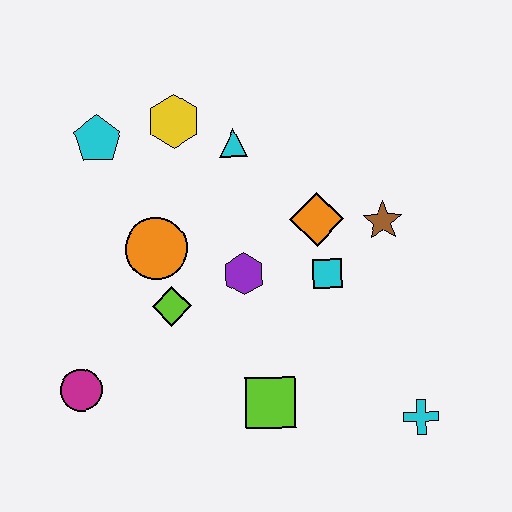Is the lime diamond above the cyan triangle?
No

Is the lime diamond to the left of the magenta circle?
No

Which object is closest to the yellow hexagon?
The cyan triangle is closest to the yellow hexagon.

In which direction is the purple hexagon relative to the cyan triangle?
The purple hexagon is below the cyan triangle.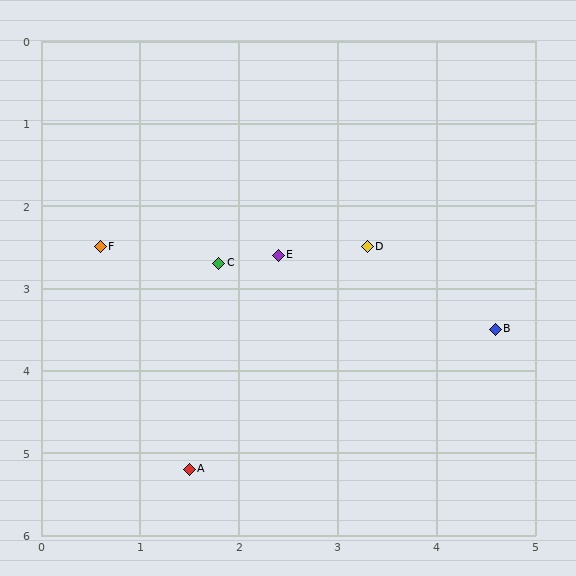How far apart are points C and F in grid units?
Points C and F are about 1.2 grid units apart.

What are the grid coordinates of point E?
Point E is at approximately (2.4, 2.6).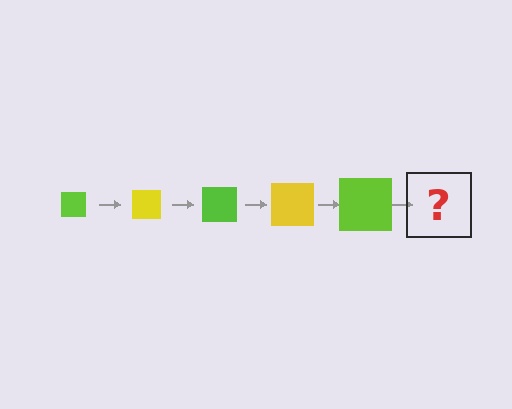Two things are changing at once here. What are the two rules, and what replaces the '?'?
The two rules are that the square grows larger each step and the color cycles through lime and yellow. The '?' should be a yellow square, larger than the previous one.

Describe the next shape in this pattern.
It should be a yellow square, larger than the previous one.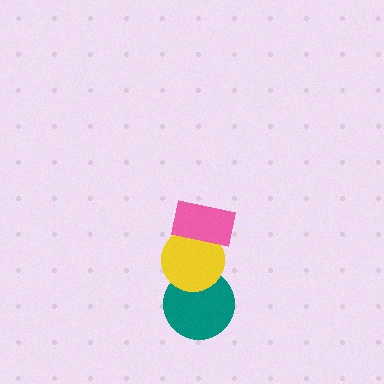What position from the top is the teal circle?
The teal circle is 3rd from the top.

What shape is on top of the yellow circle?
The pink rectangle is on top of the yellow circle.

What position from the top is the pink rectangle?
The pink rectangle is 1st from the top.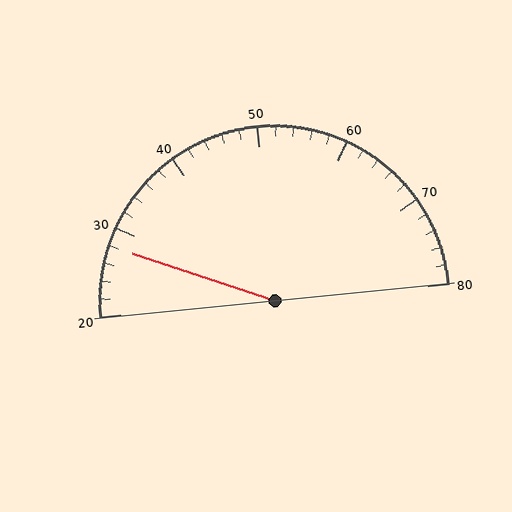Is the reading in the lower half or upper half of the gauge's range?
The reading is in the lower half of the range (20 to 80).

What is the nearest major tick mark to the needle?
The nearest major tick mark is 30.